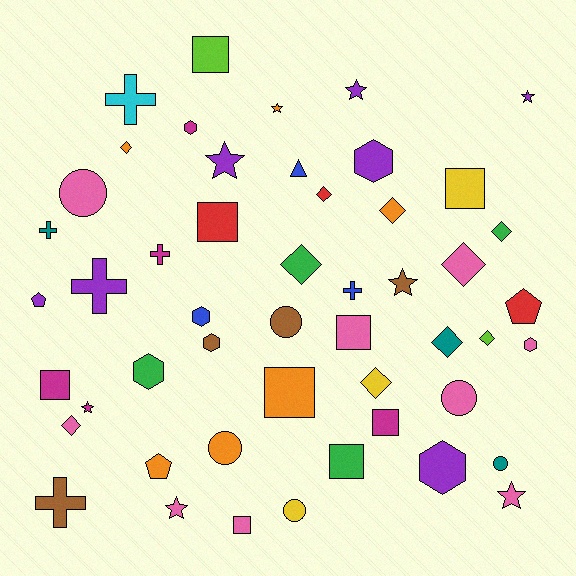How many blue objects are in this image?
There are 3 blue objects.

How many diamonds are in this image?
There are 10 diamonds.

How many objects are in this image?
There are 50 objects.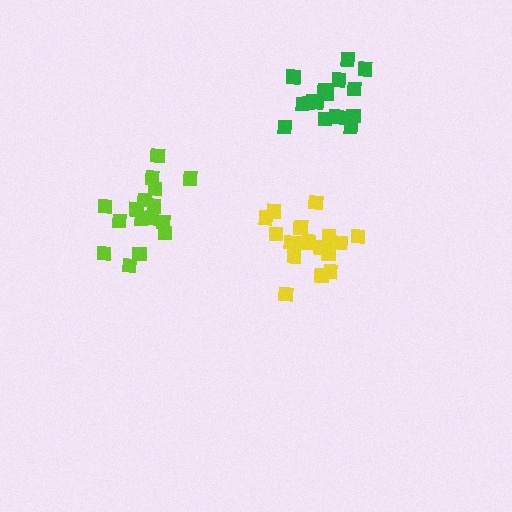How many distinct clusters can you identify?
There are 3 distinct clusters.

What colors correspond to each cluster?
The clusters are colored: lime, yellow, green.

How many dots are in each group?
Group 1: 16 dots, Group 2: 18 dots, Group 3: 18 dots (52 total).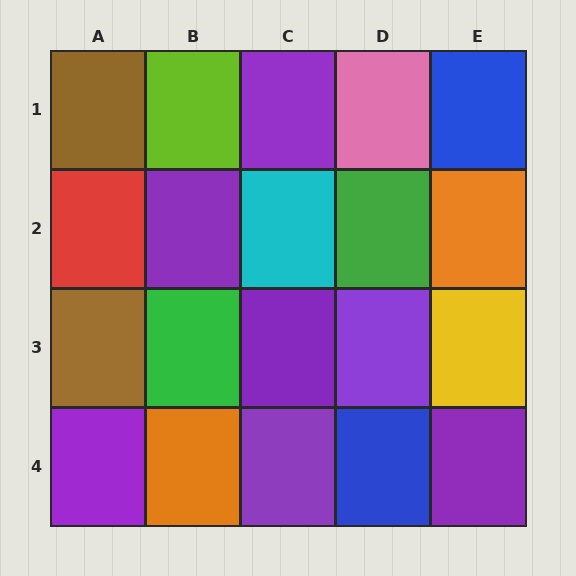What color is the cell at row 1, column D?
Pink.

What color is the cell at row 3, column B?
Green.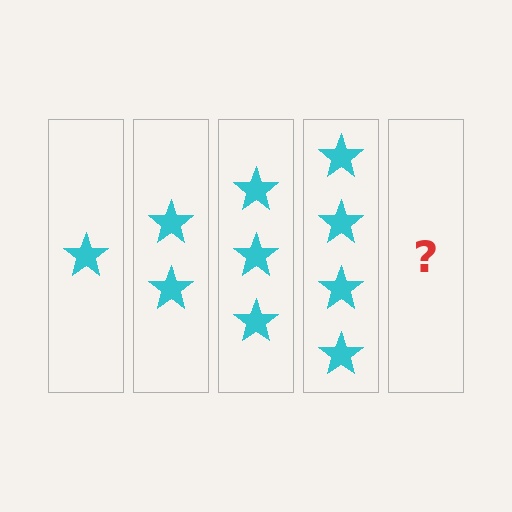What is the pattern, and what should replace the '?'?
The pattern is that each step adds one more star. The '?' should be 5 stars.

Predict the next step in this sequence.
The next step is 5 stars.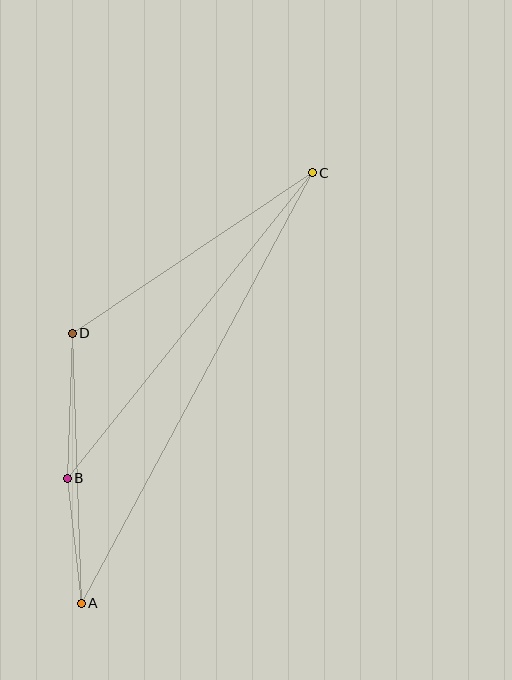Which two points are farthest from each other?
Points A and C are farthest from each other.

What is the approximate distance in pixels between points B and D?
The distance between B and D is approximately 145 pixels.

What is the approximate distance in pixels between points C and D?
The distance between C and D is approximately 289 pixels.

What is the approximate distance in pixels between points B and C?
The distance between B and C is approximately 392 pixels.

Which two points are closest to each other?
Points A and B are closest to each other.